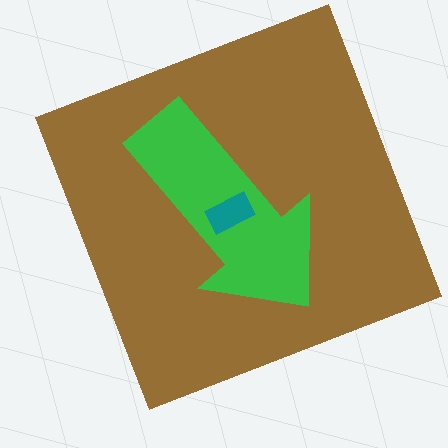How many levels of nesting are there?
3.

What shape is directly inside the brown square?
The green arrow.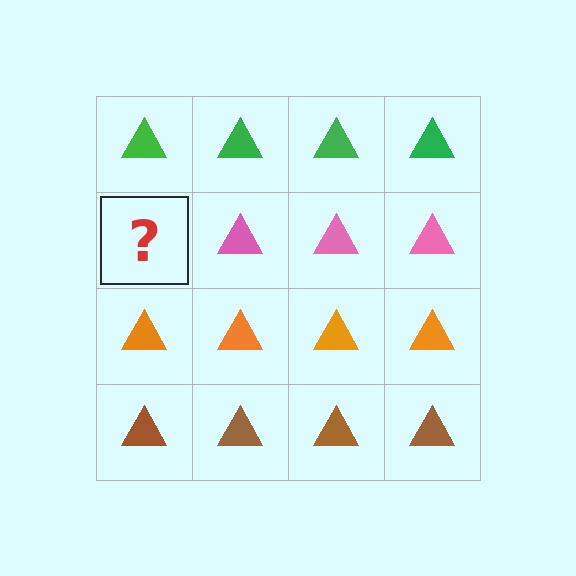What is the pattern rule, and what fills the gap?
The rule is that each row has a consistent color. The gap should be filled with a pink triangle.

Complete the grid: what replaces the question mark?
The question mark should be replaced with a pink triangle.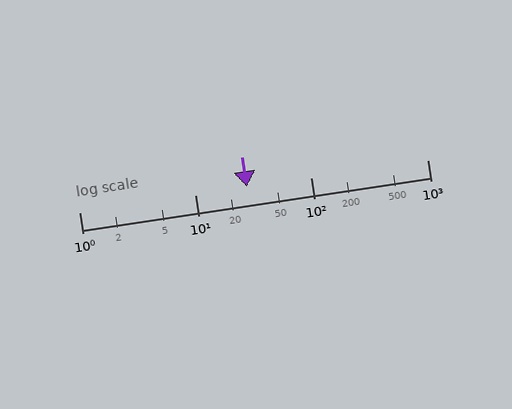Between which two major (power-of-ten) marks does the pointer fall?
The pointer is between 10 and 100.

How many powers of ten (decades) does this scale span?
The scale spans 3 decades, from 1 to 1000.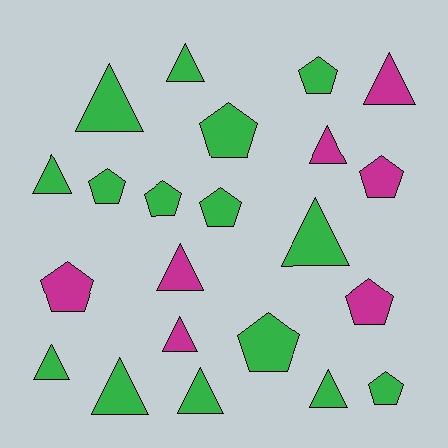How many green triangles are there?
There are 8 green triangles.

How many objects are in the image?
There are 22 objects.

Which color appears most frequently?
Green, with 15 objects.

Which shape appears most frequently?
Triangle, with 12 objects.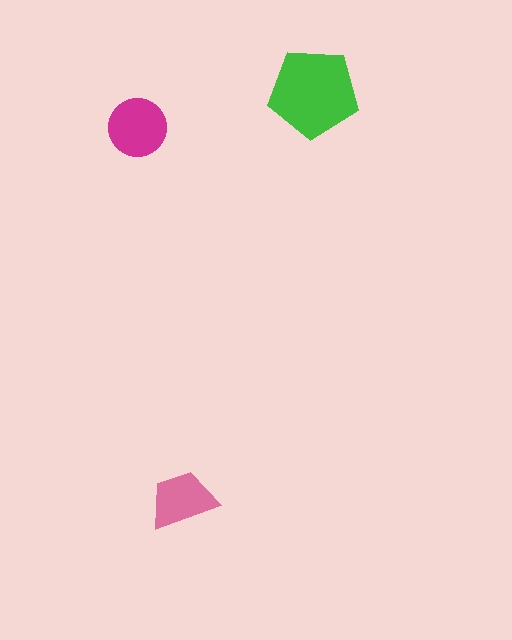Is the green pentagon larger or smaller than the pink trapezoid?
Larger.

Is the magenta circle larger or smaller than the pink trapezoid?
Larger.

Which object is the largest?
The green pentagon.